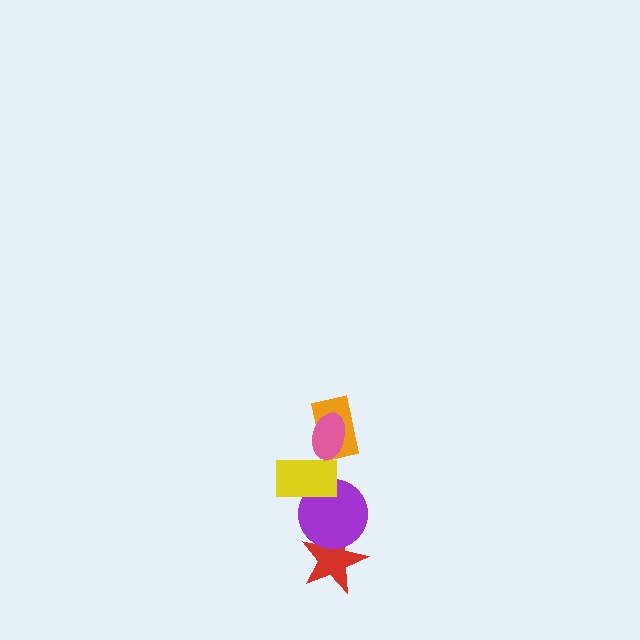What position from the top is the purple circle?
The purple circle is 4th from the top.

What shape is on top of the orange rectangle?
The pink ellipse is on top of the orange rectangle.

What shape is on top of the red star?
The purple circle is on top of the red star.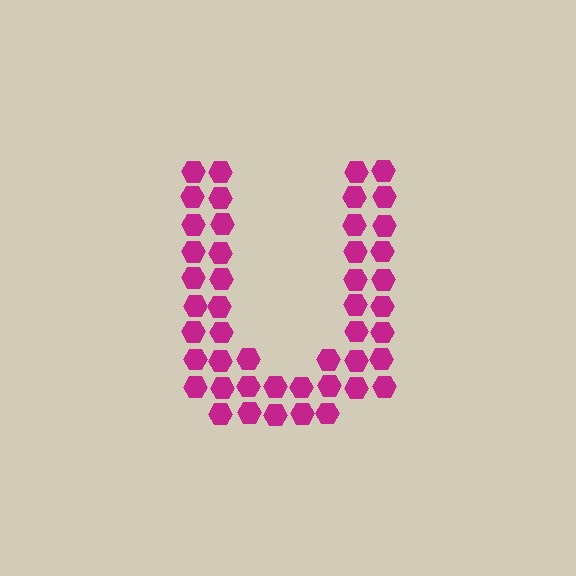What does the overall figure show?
The overall figure shows the letter U.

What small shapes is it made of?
It is made of small hexagons.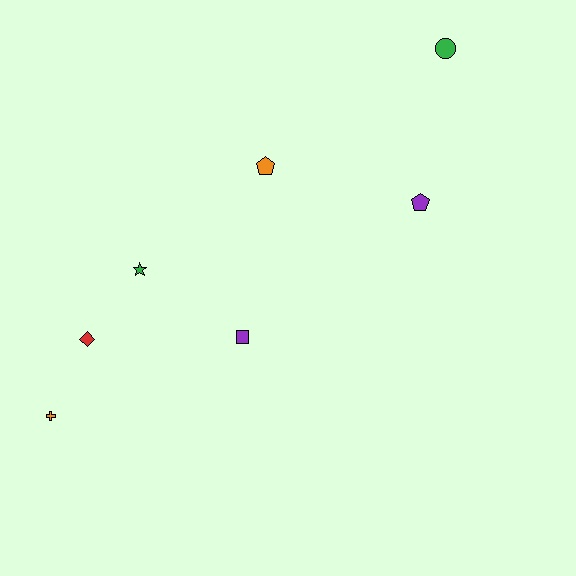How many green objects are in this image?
There are 2 green objects.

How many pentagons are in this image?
There are 2 pentagons.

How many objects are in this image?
There are 7 objects.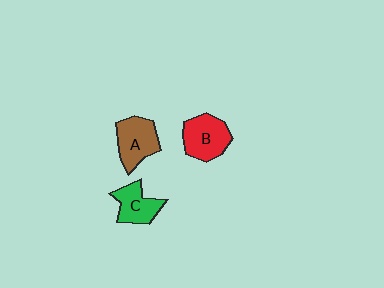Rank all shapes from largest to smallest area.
From largest to smallest: B (red), A (brown), C (green).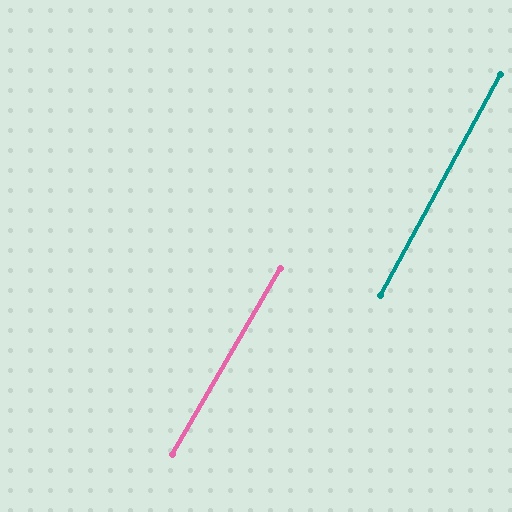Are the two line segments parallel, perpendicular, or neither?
Parallel — their directions differ by only 1.5°.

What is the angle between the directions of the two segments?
Approximately 1 degree.